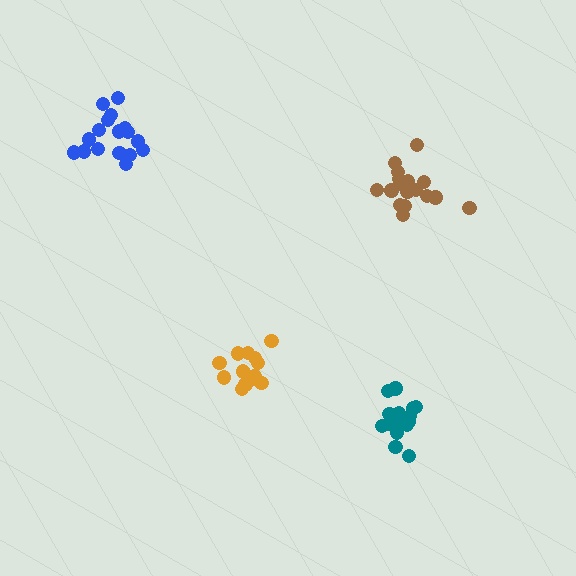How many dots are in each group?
Group 1: 14 dots, Group 2: 19 dots, Group 3: 17 dots, Group 4: 17 dots (67 total).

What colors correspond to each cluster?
The clusters are colored: orange, teal, brown, blue.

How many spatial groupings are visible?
There are 4 spatial groupings.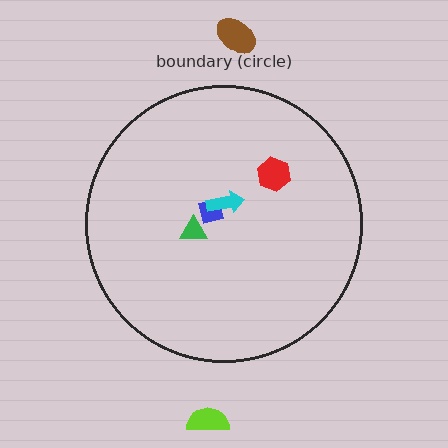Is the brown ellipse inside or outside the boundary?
Outside.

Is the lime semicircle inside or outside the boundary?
Outside.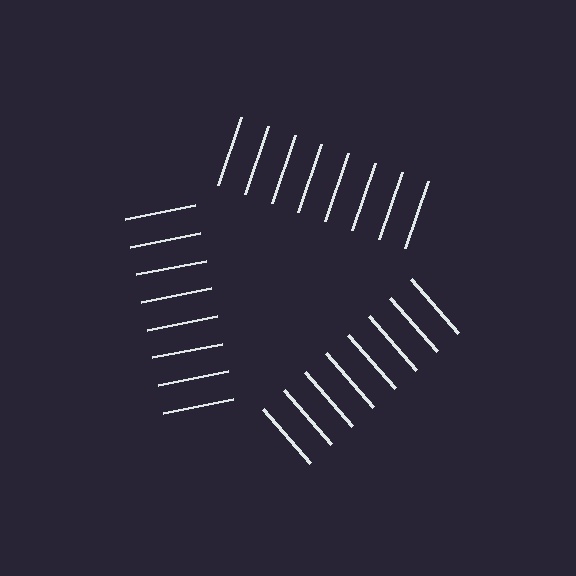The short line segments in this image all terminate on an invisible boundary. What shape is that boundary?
An illusory triangle — the line segments terminate on its edges but no continuous stroke is drawn.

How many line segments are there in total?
24 — 8 along each of the 3 edges.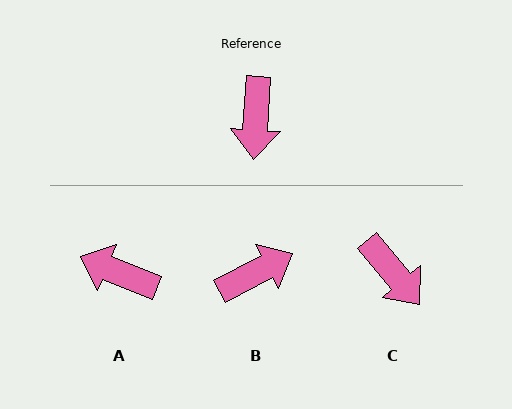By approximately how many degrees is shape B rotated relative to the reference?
Approximately 121 degrees counter-clockwise.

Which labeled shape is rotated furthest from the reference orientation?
B, about 121 degrees away.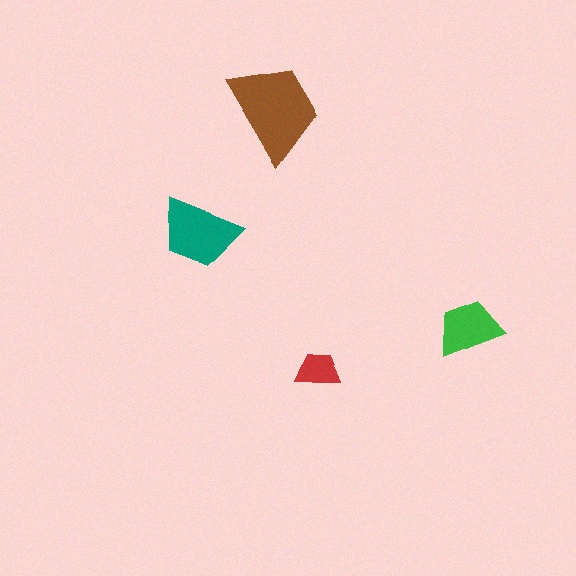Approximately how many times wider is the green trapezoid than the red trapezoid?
About 1.5 times wider.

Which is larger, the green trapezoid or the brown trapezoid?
The brown one.